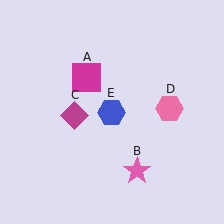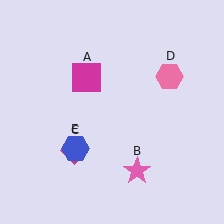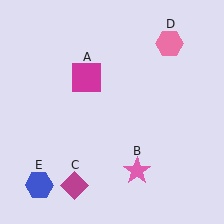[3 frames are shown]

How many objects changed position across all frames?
3 objects changed position: magenta diamond (object C), pink hexagon (object D), blue hexagon (object E).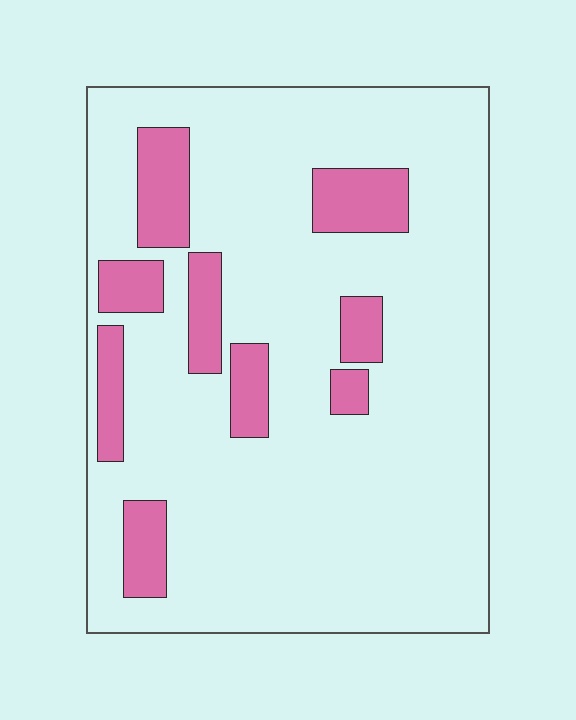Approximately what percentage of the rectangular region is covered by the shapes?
Approximately 15%.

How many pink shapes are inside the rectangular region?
9.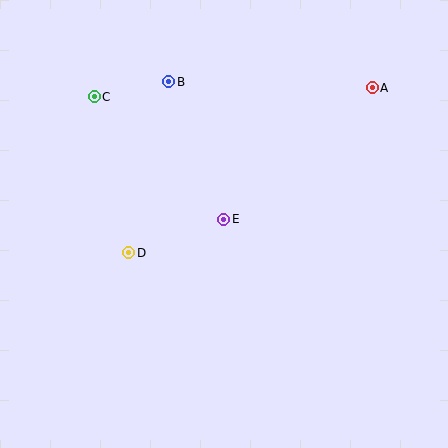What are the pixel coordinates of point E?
Point E is at (224, 219).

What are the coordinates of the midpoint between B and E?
The midpoint between B and E is at (196, 150).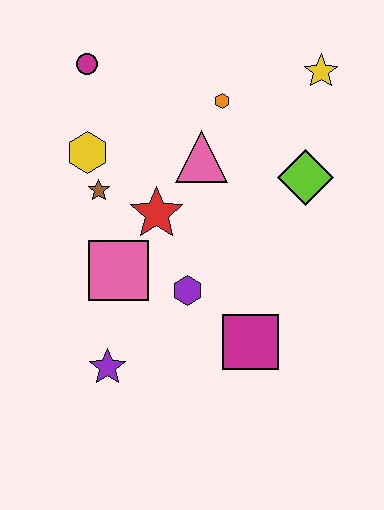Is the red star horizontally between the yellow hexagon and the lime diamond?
Yes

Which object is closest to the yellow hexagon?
The brown star is closest to the yellow hexagon.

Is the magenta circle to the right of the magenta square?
No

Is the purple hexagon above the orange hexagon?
No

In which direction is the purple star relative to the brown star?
The purple star is below the brown star.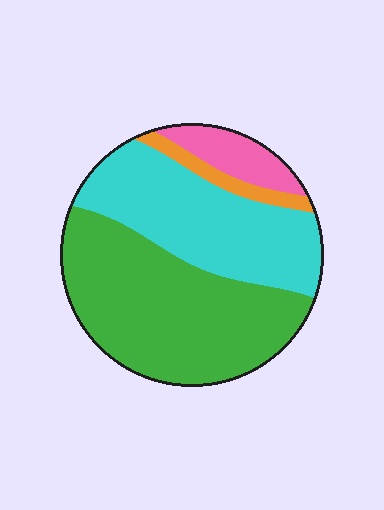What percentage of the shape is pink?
Pink covers around 10% of the shape.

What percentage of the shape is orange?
Orange covers 5% of the shape.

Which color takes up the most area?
Green, at roughly 50%.